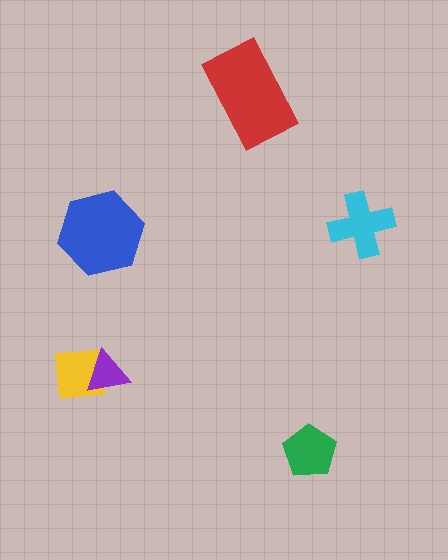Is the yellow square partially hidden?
Yes, it is partially covered by another shape.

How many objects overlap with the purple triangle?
1 object overlaps with the purple triangle.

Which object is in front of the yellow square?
The purple triangle is in front of the yellow square.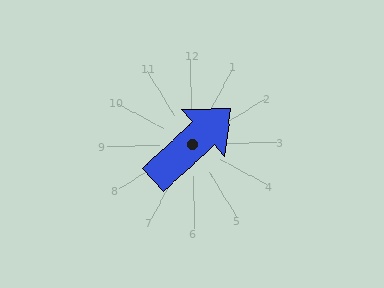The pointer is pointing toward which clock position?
Roughly 2 o'clock.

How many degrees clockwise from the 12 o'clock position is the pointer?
Approximately 49 degrees.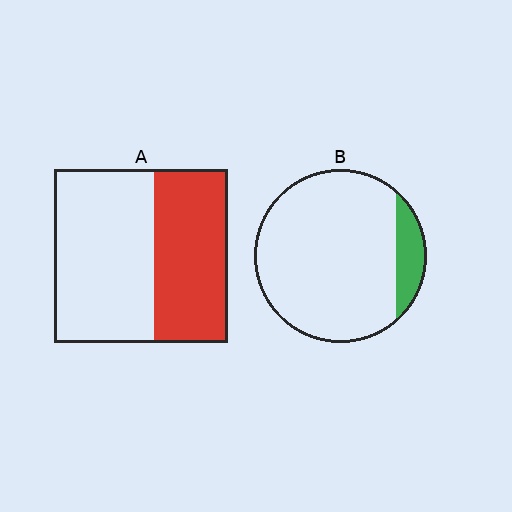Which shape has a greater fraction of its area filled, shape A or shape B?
Shape A.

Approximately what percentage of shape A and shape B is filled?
A is approximately 45% and B is approximately 10%.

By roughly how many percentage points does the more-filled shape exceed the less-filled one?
By roughly 30 percentage points (A over B).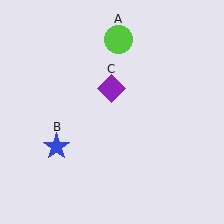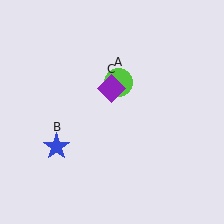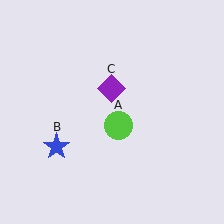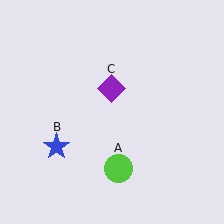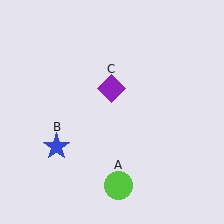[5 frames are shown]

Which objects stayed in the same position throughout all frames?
Blue star (object B) and purple diamond (object C) remained stationary.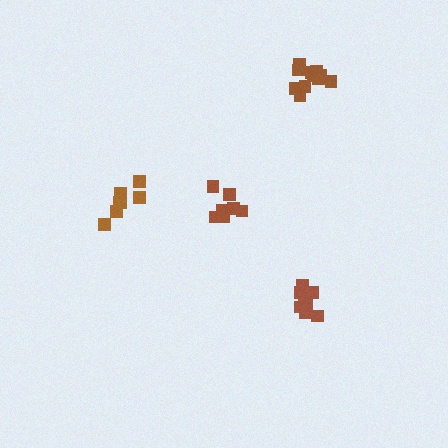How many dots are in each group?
Group 1: 11 dots, Group 2: 7 dots, Group 3: 10 dots, Group 4: 7 dots (35 total).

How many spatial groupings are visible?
There are 4 spatial groupings.